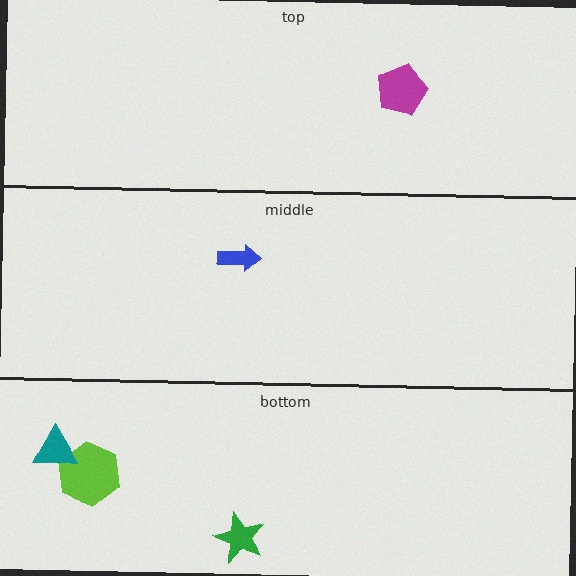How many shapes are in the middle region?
1.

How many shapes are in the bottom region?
3.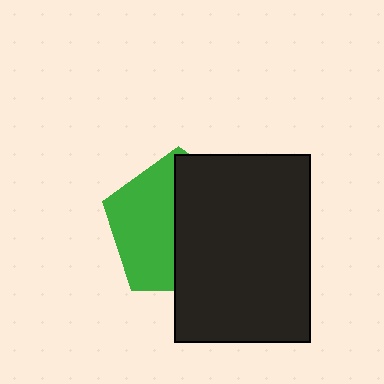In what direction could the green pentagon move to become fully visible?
The green pentagon could move left. That would shift it out from behind the black rectangle entirely.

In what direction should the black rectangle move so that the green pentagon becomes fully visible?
The black rectangle should move right. That is the shortest direction to clear the overlap and leave the green pentagon fully visible.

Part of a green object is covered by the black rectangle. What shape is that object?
It is a pentagon.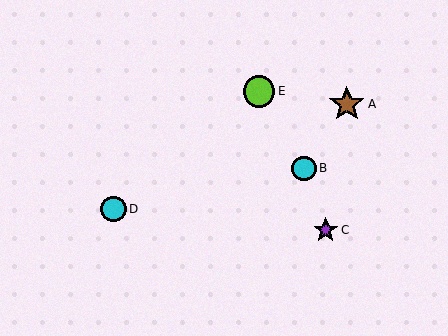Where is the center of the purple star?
The center of the purple star is at (326, 230).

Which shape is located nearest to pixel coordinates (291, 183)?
The cyan circle (labeled B) at (304, 169) is nearest to that location.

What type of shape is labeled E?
Shape E is a lime circle.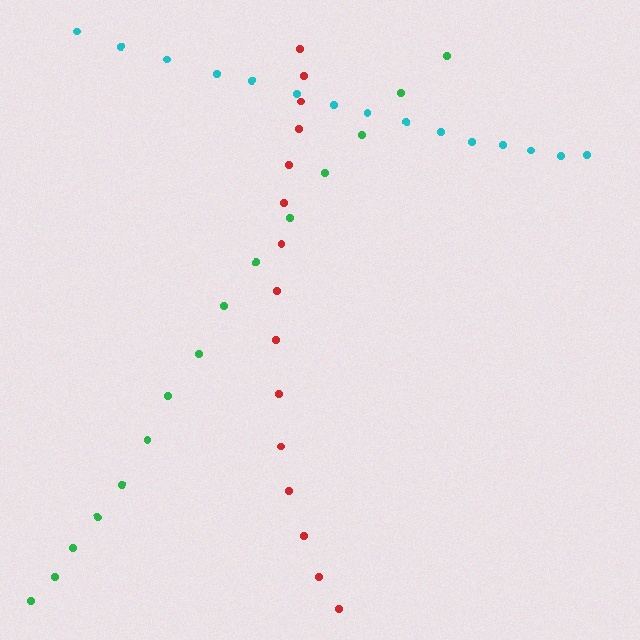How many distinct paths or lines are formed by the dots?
There are 3 distinct paths.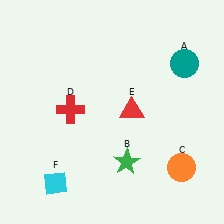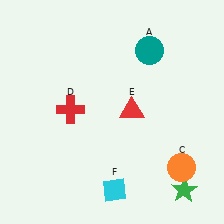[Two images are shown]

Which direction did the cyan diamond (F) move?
The cyan diamond (F) moved right.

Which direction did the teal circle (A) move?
The teal circle (A) moved left.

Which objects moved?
The objects that moved are: the teal circle (A), the green star (B), the cyan diamond (F).